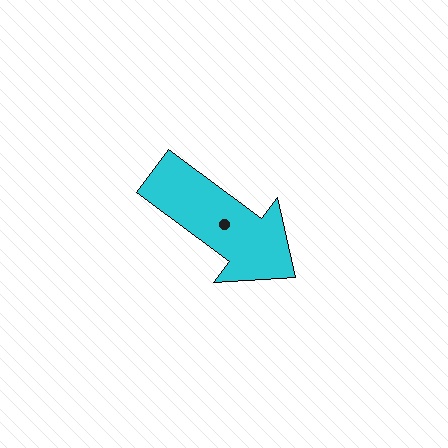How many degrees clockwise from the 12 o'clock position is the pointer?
Approximately 127 degrees.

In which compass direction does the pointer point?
Southeast.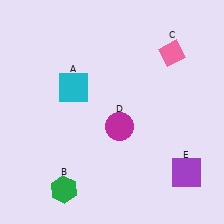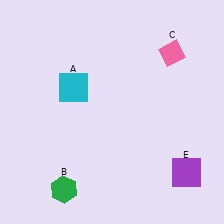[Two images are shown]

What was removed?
The magenta circle (D) was removed in Image 2.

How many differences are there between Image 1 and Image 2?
There is 1 difference between the two images.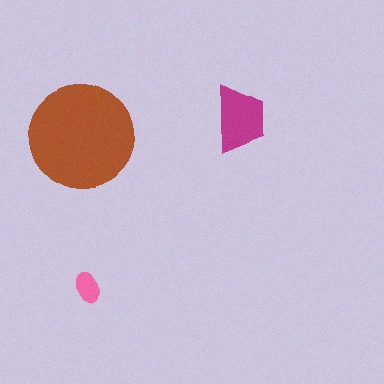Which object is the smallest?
The pink ellipse.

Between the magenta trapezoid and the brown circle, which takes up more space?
The brown circle.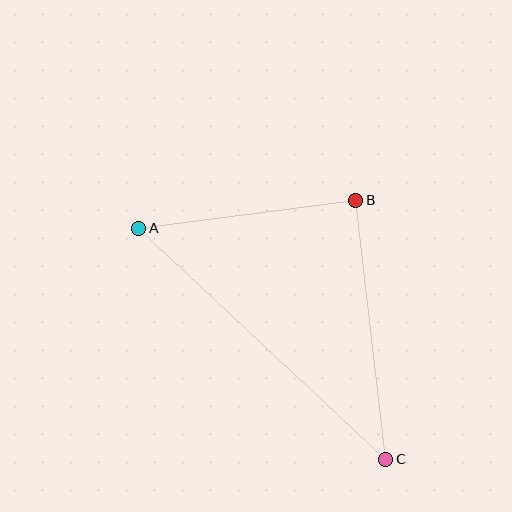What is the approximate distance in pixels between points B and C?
The distance between B and C is approximately 260 pixels.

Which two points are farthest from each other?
Points A and C are farthest from each other.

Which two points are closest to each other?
Points A and B are closest to each other.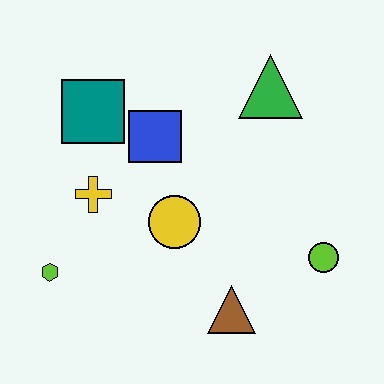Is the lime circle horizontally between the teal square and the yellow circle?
No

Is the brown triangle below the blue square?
Yes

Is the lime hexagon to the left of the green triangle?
Yes